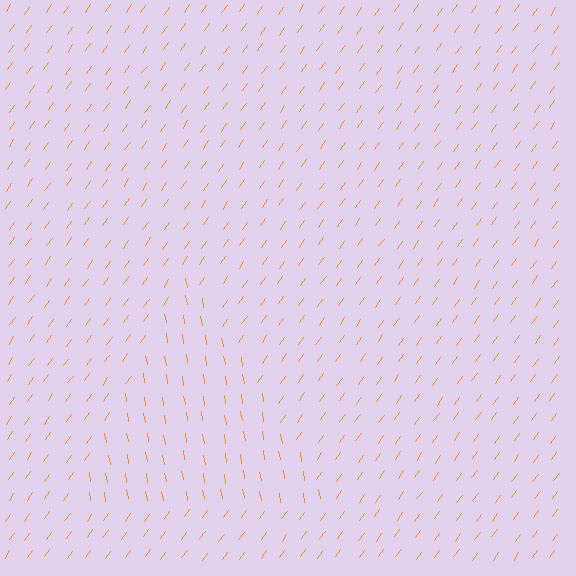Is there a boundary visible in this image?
Yes, there is a texture boundary formed by a change in line orientation.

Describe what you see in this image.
The image is filled with small orange line segments. A triangle region in the image has lines oriented differently from the surrounding lines, creating a visible texture boundary.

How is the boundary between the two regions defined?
The boundary is defined purely by a change in line orientation (approximately 45 degrees difference). All lines are the same color and thickness.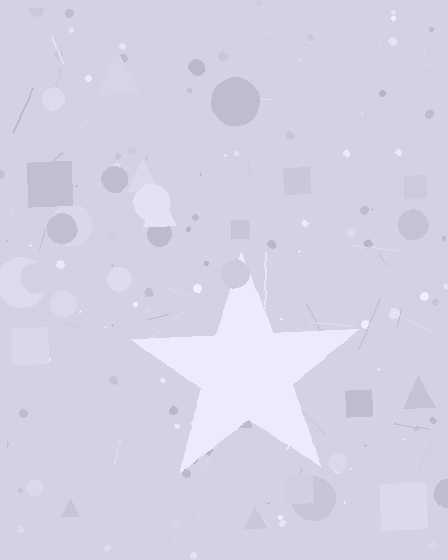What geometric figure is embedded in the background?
A star is embedded in the background.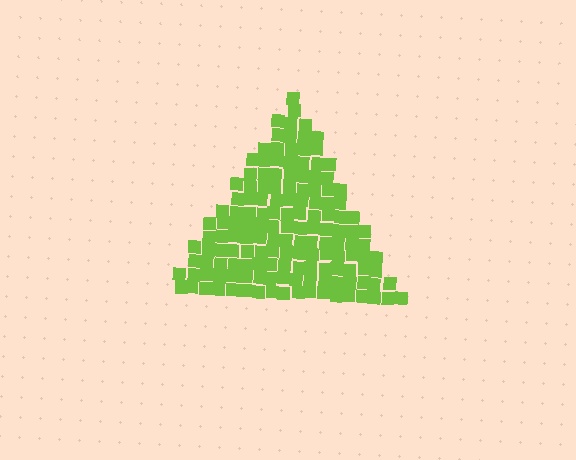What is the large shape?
The large shape is a triangle.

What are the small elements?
The small elements are squares.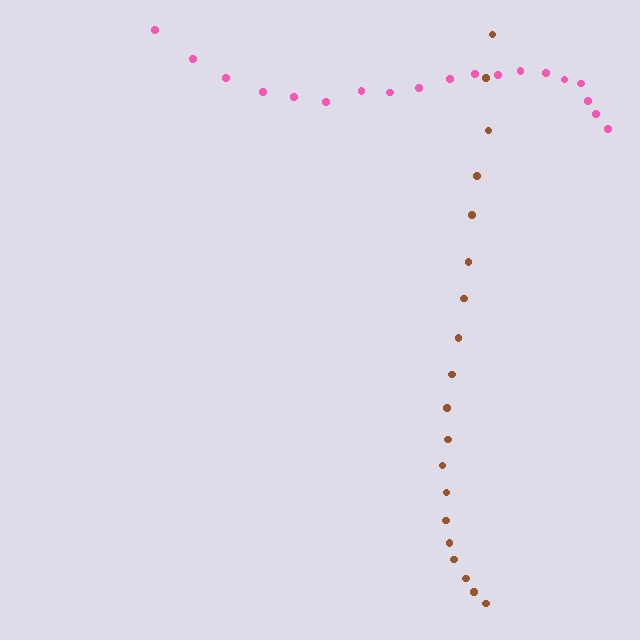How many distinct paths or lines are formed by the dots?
There are 2 distinct paths.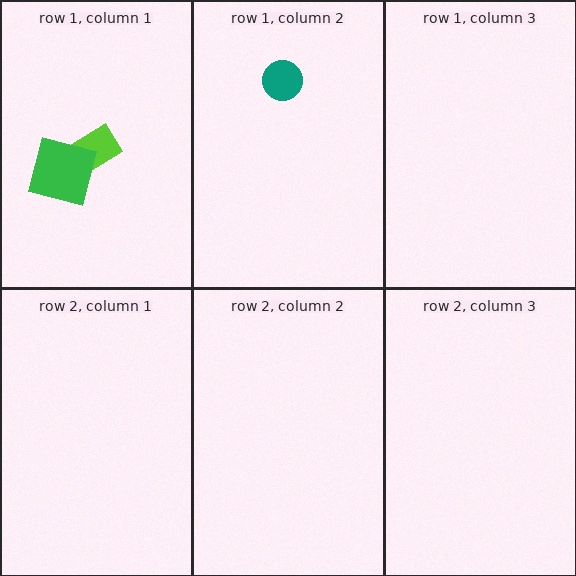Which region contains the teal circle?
The row 1, column 2 region.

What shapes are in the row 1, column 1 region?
The lime rectangle, the green square.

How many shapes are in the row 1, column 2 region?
1.